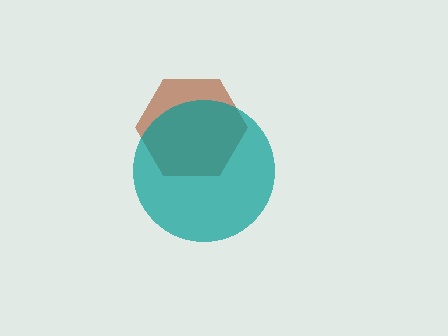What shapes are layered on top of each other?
The layered shapes are: a brown hexagon, a teal circle.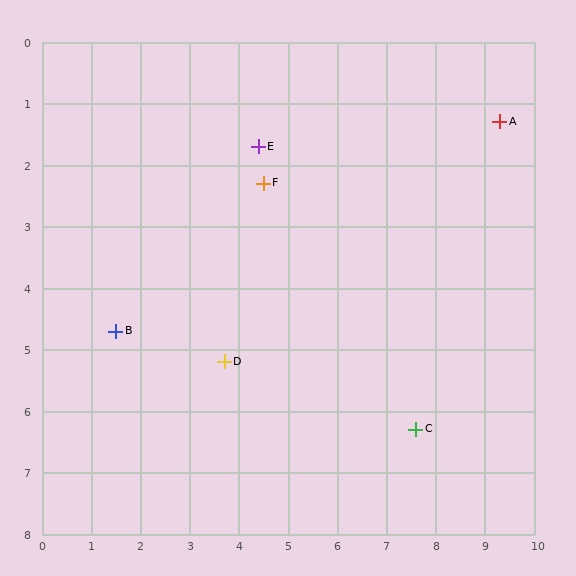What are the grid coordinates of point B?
Point B is at approximately (1.5, 4.7).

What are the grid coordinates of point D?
Point D is at approximately (3.7, 5.2).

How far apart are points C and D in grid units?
Points C and D are about 4.1 grid units apart.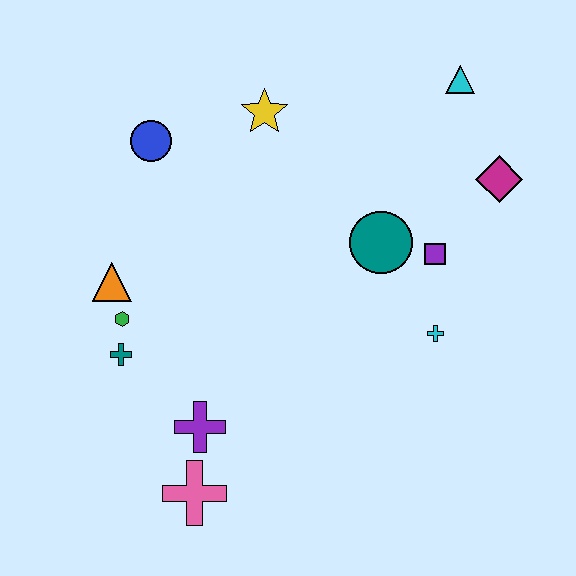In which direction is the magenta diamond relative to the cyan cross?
The magenta diamond is above the cyan cross.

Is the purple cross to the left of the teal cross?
No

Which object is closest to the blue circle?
The yellow star is closest to the blue circle.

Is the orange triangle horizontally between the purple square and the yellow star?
No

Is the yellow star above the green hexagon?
Yes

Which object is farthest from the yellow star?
The pink cross is farthest from the yellow star.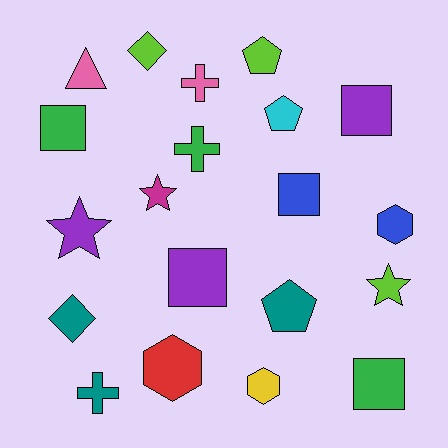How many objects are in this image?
There are 20 objects.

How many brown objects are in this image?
There are no brown objects.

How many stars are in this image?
There are 3 stars.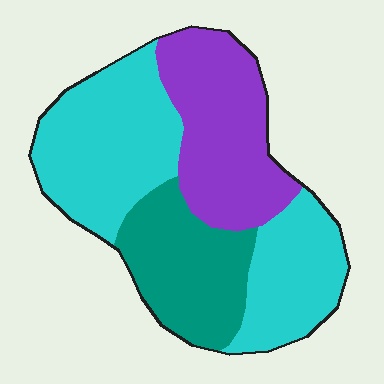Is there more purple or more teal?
Purple.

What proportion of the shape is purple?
Purple covers 29% of the shape.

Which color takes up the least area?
Teal, at roughly 25%.